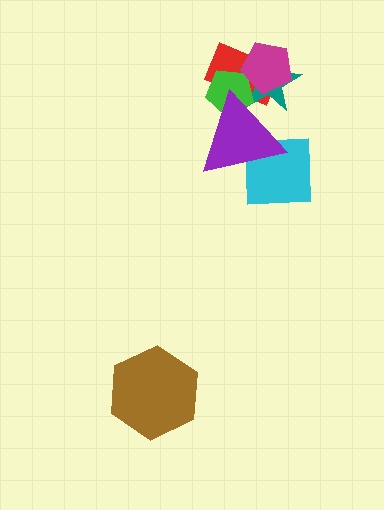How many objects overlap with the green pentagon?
4 objects overlap with the green pentagon.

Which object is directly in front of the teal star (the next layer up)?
The green pentagon is directly in front of the teal star.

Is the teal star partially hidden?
Yes, it is partially covered by another shape.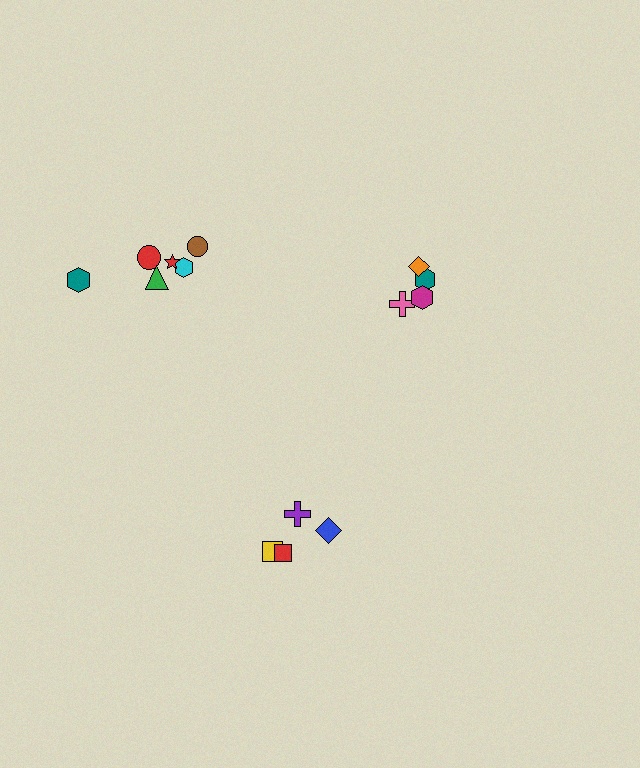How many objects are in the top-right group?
There are 4 objects.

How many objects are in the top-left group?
There are 6 objects.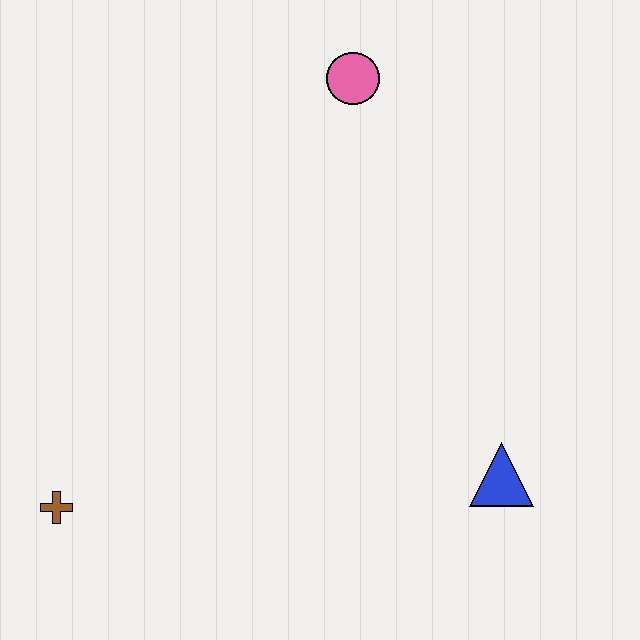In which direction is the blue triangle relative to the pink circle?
The blue triangle is below the pink circle.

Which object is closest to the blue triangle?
The pink circle is closest to the blue triangle.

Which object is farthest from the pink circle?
The brown cross is farthest from the pink circle.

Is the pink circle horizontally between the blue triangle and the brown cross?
Yes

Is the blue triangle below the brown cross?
No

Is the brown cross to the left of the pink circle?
Yes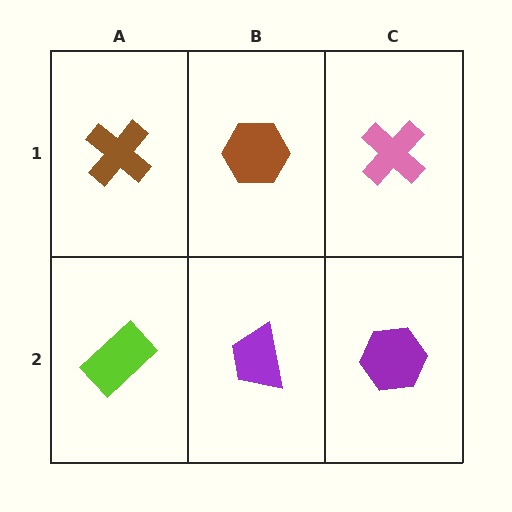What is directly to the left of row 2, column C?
A purple trapezoid.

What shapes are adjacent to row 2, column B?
A brown hexagon (row 1, column B), a lime rectangle (row 2, column A), a purple hexagon (row 2, column C).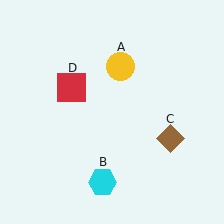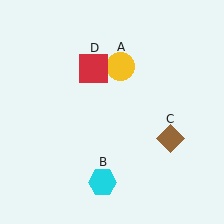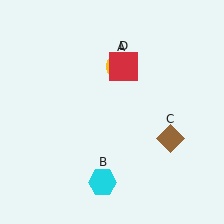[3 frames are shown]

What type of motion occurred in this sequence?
The red square (object D) rotated clockwise around the center of the scene.